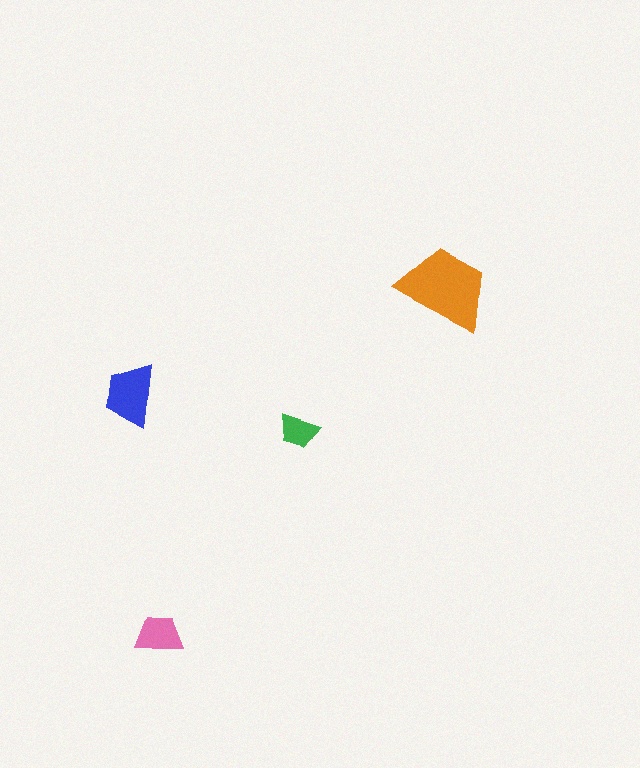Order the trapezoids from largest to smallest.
the orange one, the blue one, the pink one, the green one.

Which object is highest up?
The orange trapezoid is topmost.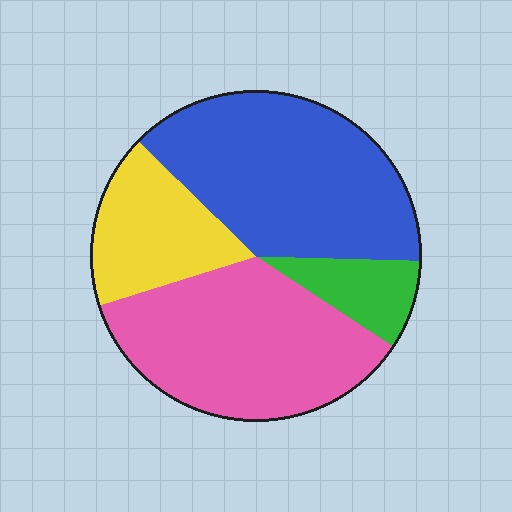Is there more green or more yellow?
Yellow.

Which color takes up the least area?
Green, at roughly 10%.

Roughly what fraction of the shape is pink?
Pink covers around 35% of the shape.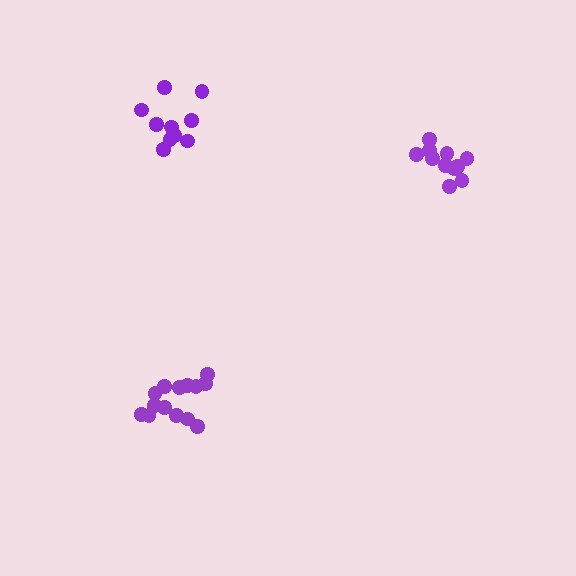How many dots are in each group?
Group 1: 14 dots, Group 2: 11 dots, Group 3: 11 dots (36 total).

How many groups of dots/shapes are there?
There are 3 groups.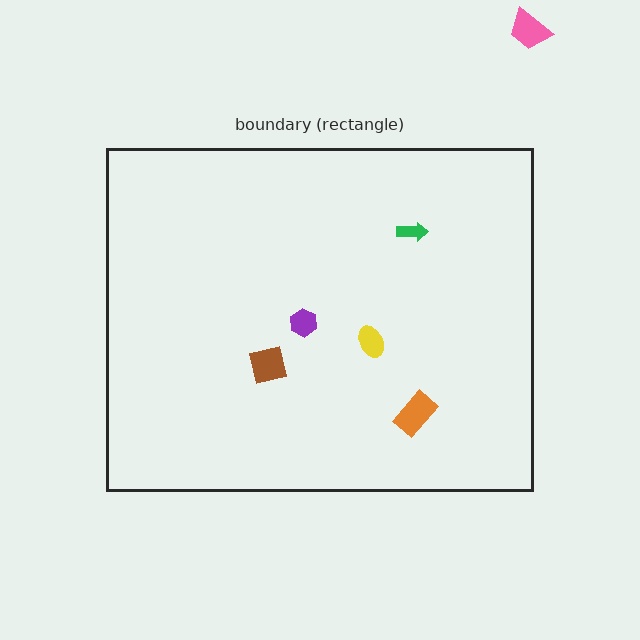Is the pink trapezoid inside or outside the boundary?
Outside.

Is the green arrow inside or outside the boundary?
Inside.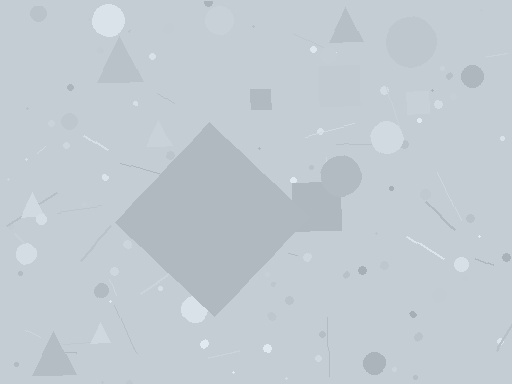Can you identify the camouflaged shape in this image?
The camouflaged shape is a diamond.